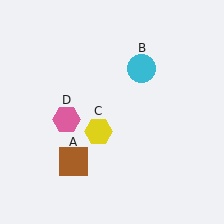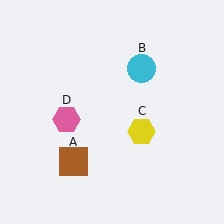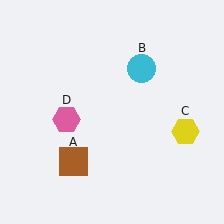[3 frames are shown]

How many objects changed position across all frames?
1 object changed position: yellow hexagon (object C).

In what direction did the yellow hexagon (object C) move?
The yellow hexagon (object C) moved right.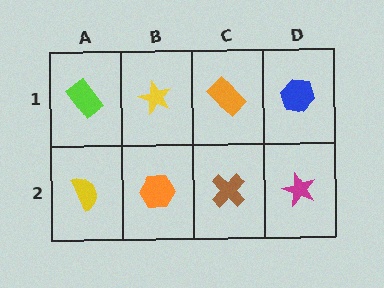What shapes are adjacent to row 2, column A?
A lime rectangle (row 1, column A), an orange hexagon (row 2, column B).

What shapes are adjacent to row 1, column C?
A brown cross (row 2, column C), a yellow star (row 1, column B), a blue hexagon (row 1, column D).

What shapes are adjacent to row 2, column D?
A blue hexagon (row 1, column D), a brown cross (row 2, column C).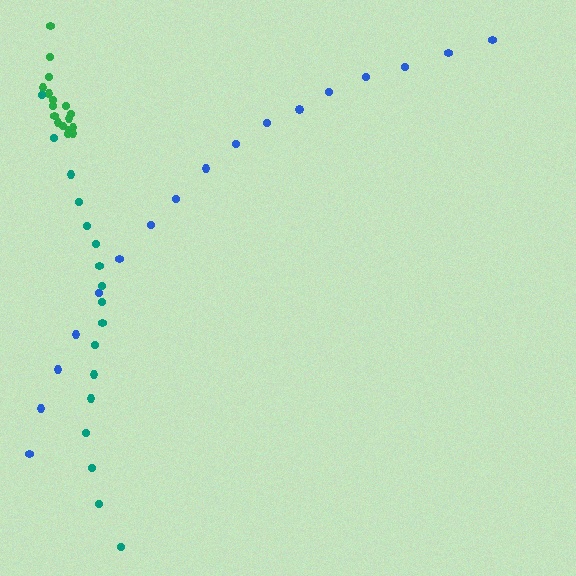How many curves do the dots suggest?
There are 3 distinct paths.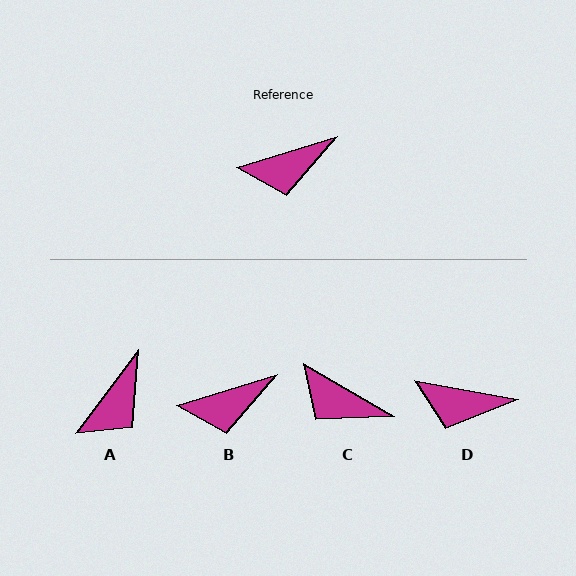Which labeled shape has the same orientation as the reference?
B.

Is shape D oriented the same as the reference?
No, it is off by about 28 degrees.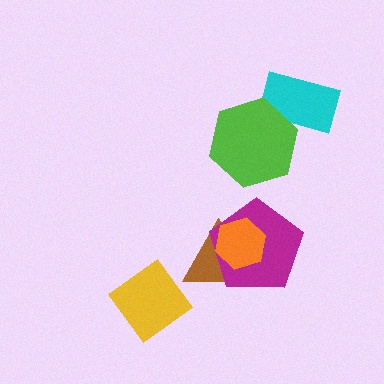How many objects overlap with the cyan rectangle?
1 object overlaps with the cyan rectangle.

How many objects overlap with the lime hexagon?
1 object overlaps with the lime hexagon.